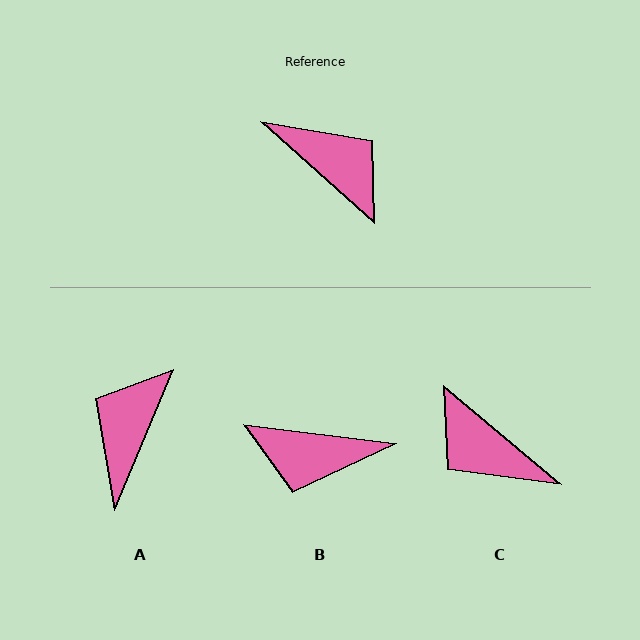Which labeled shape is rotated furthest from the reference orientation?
C, about 178 degrees away.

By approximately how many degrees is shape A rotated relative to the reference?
Approximately 109 degrees counter-clockwise.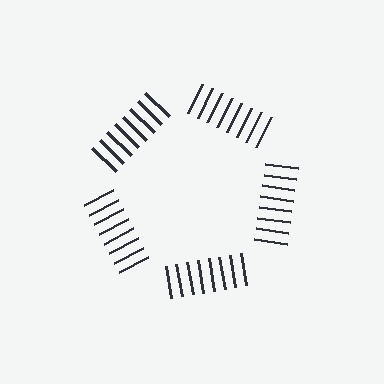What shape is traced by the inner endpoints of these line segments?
An illusory pentagon — the line segments terminate on its edges but no continuous stroke is drawn.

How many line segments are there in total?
40 — 8 along each of the 5 edges.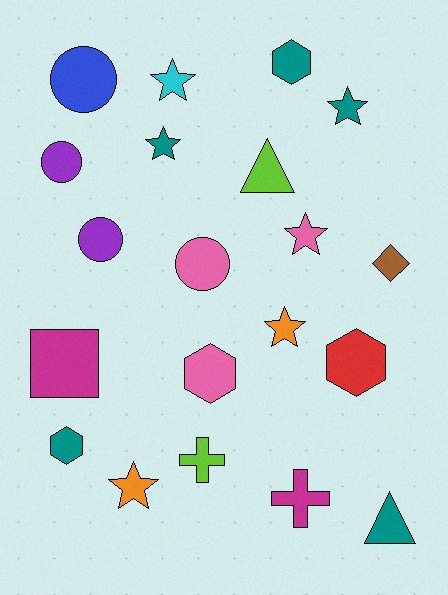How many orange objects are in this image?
There are 2 orange objects.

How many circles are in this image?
There are 4 circles.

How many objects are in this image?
There are 20 objects.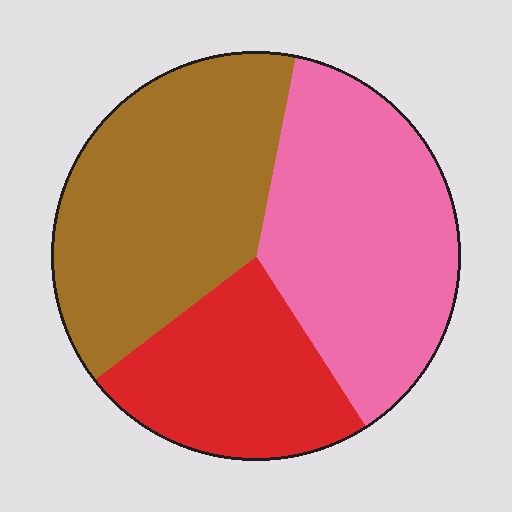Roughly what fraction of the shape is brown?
Brown takes up between a third and a half of the shape.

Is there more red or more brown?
Brown.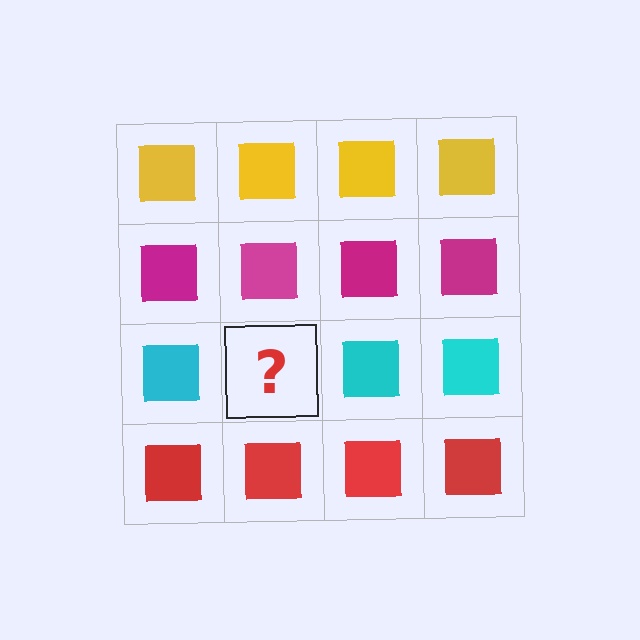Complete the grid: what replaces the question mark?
The question mark should be replaced with a cyan square.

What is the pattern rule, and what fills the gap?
The rule is that each row has a consistent color. The gap should be filled with a cyan square.